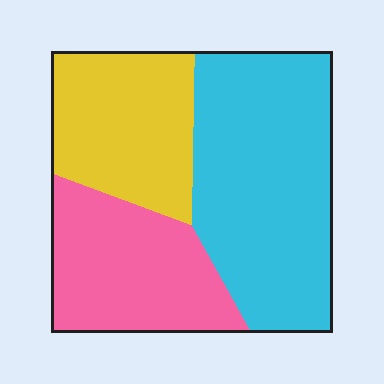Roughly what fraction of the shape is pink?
Pink takes up about one quarter (1/4) of the shape.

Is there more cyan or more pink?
Cyan.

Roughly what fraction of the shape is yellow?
Yellow covers around 25% of the shape.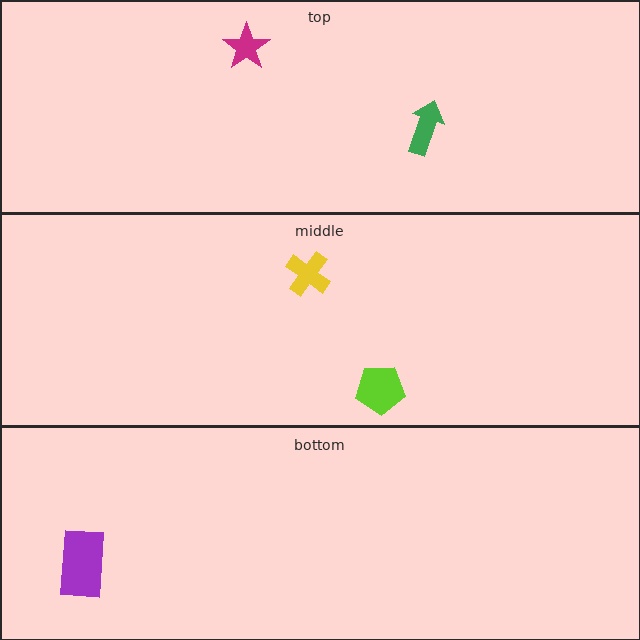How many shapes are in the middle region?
2.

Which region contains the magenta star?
The top region.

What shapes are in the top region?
The magenta star, the green arrow.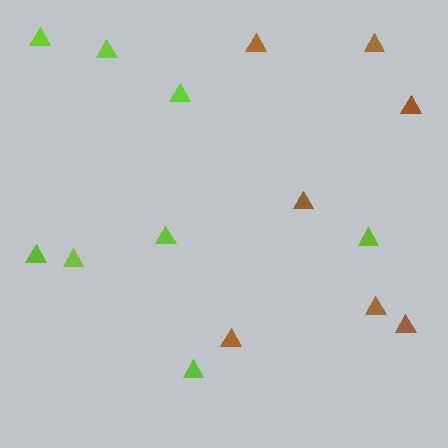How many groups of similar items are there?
There are 2 groups: one group of brown triangles (7) and one group of lime triangles (8).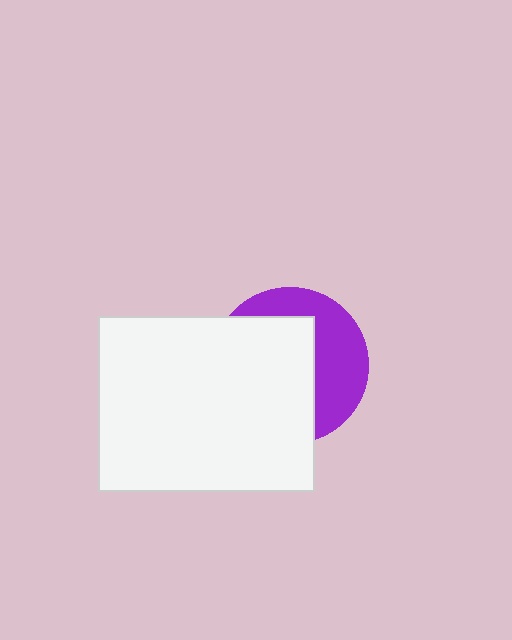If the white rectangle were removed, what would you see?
You would see the complete purple circle.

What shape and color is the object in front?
The object in front is a white rectangle.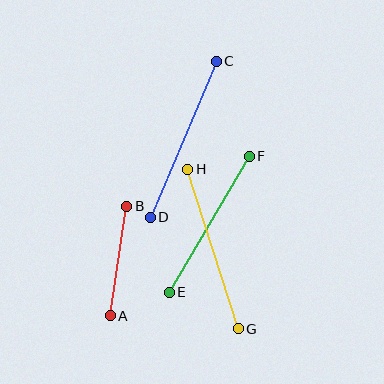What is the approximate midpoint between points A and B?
The midpoint is at approximately (118, 261) pixels.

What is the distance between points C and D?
The distance is approximately 169 pixels.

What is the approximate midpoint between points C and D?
The midpoint is at approximately (183, 139) pixels.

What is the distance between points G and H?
The distance is approximately 167 pixels.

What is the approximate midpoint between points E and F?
The midpoint is at approximately (209, 224) pixels.